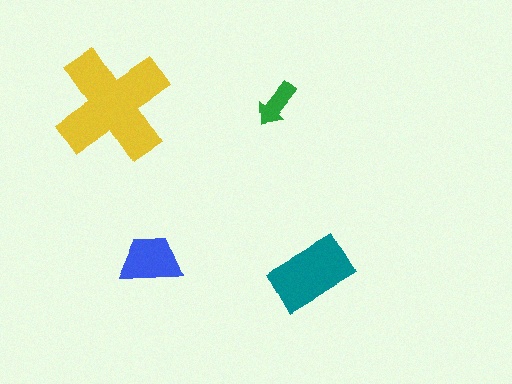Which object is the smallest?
The green arrow.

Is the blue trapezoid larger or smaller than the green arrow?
Larger.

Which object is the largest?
The yellow cross.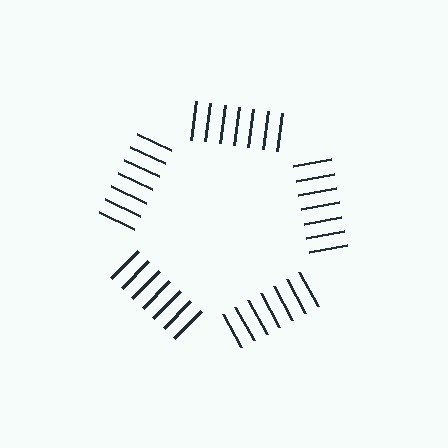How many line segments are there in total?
35 — 7 along each of the 5 edges.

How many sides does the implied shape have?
5 sides — the line-ends trace a pentagon.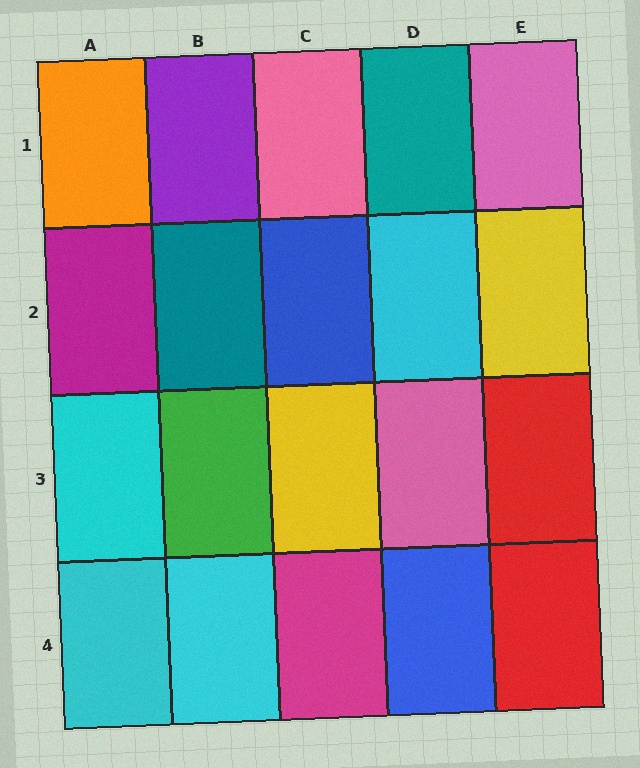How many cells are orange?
1 cell is orange.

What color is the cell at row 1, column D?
Teal.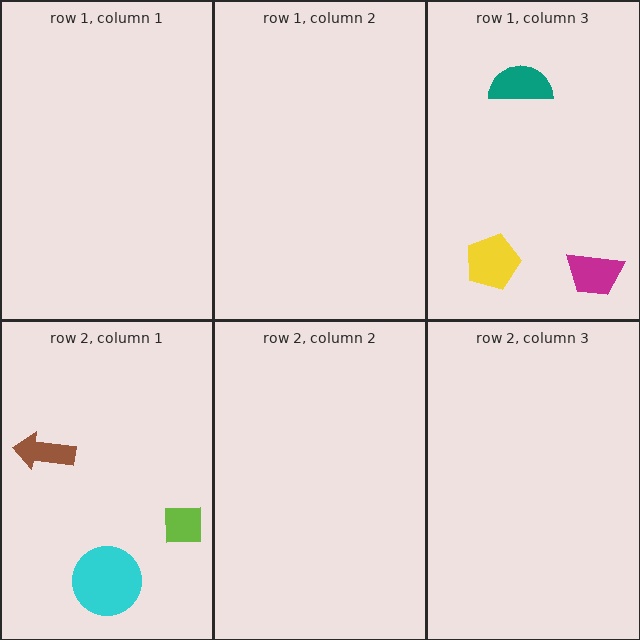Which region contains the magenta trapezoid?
The row 1, column 3 region.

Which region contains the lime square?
The row 2, column 1 region.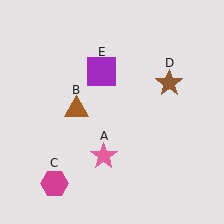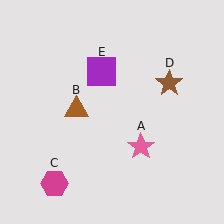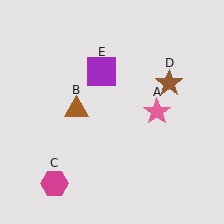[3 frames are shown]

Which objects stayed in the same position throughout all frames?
Brown triangle (object B) and magenta hexagon (object C) and brown star (object D) and purple square (object E) remained stationary.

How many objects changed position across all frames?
1 object changed position: pink star (object A).